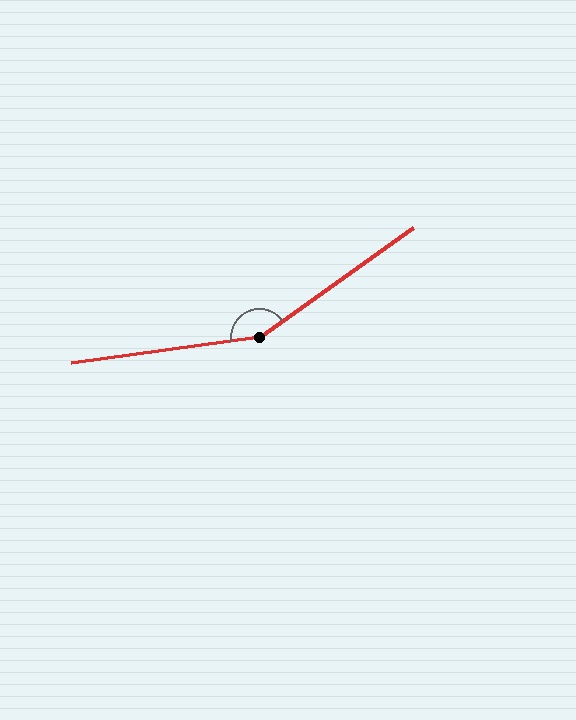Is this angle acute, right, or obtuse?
It is obtuse.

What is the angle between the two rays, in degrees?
Approximately 152 degrees.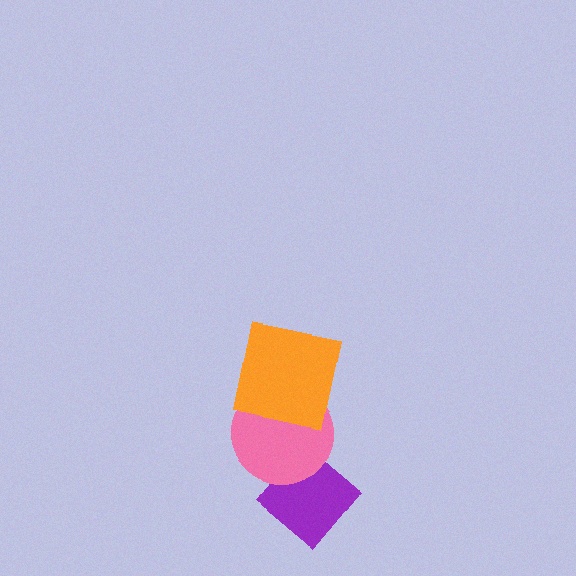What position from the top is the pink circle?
The pink circle is 2nd from the top.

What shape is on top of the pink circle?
The orange square is on top of the pink circle.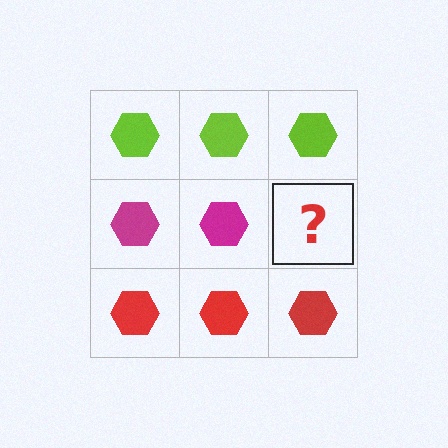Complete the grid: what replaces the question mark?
The question mark should be replaced with a magenta hexagon.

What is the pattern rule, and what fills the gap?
The rule is that each row has a consistent color. The gap should be filled with a magenta hexagon.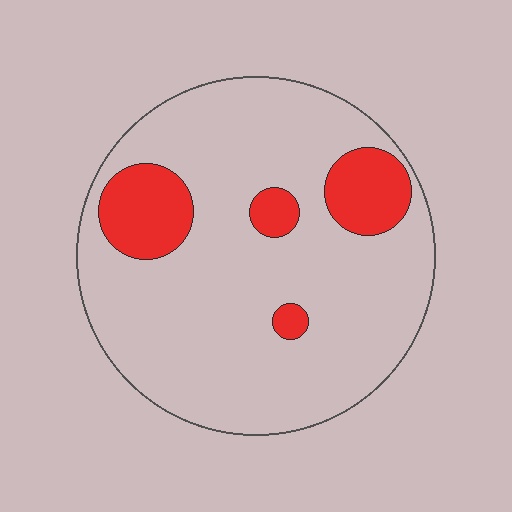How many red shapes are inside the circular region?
4.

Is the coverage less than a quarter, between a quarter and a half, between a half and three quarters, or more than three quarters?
Less than a quarter.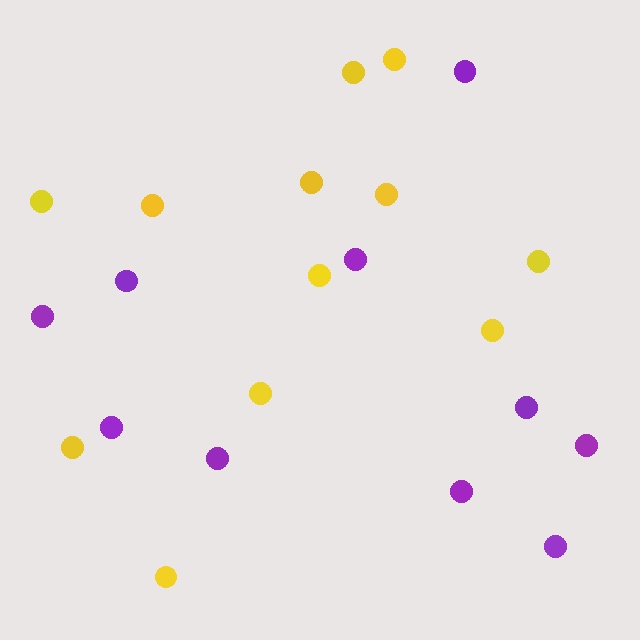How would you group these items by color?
There are 2 groups: one group of purple circles (10) and one group of yellow circles (12).